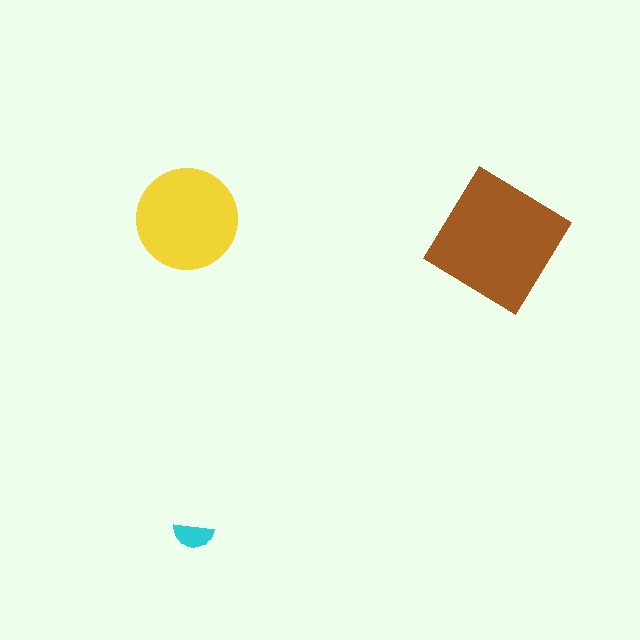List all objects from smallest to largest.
The cyan semicircle, the yellow circle, the brown diamond.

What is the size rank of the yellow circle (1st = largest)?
2nd.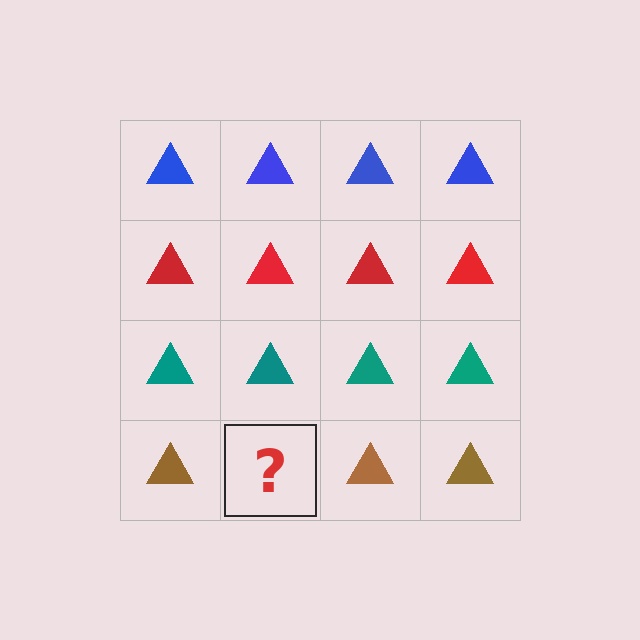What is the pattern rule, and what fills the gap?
The rule is that each row has a consistent color. The gap should be filled with a brown triangle.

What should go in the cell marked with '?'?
The missing cell should contain a brown triangle.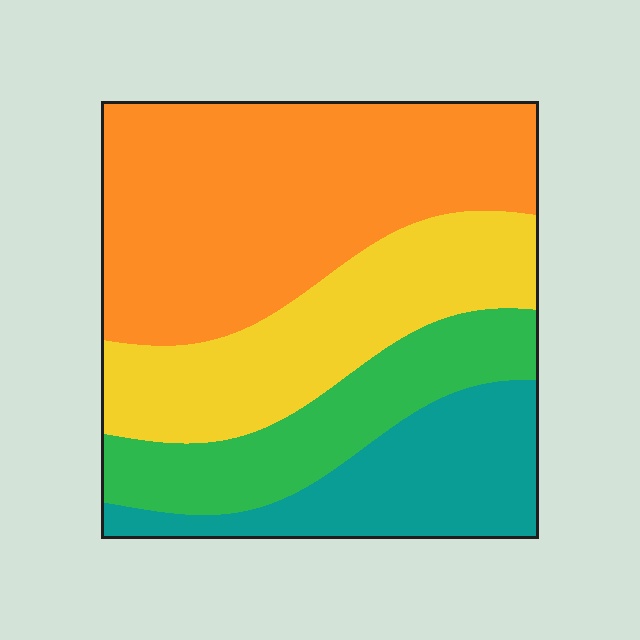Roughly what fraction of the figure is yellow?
Yellow takes up about one quarter (1/4) of the figure.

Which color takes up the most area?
Orange, at roughly 40%.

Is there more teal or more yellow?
Yellow.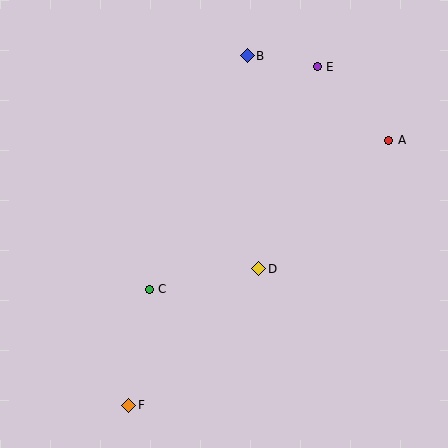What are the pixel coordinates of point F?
Point F is at (129, 405).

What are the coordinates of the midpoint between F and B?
The midpoint between F and B is at (188, 230).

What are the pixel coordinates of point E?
Point E is at (317, 67).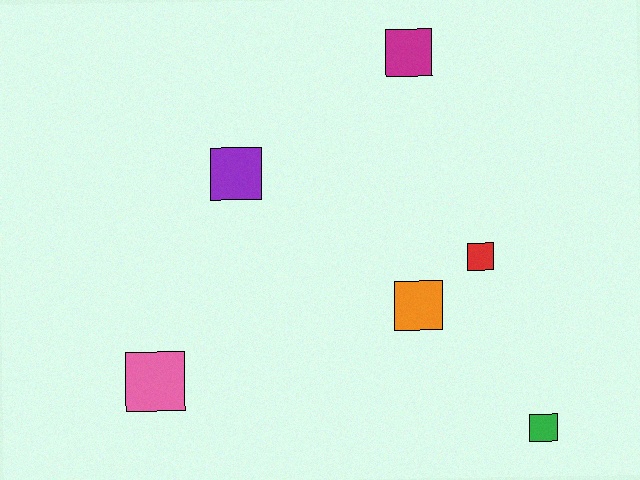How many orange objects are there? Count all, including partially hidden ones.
There is 1 orange object.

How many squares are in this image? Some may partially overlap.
There are 6 squares.